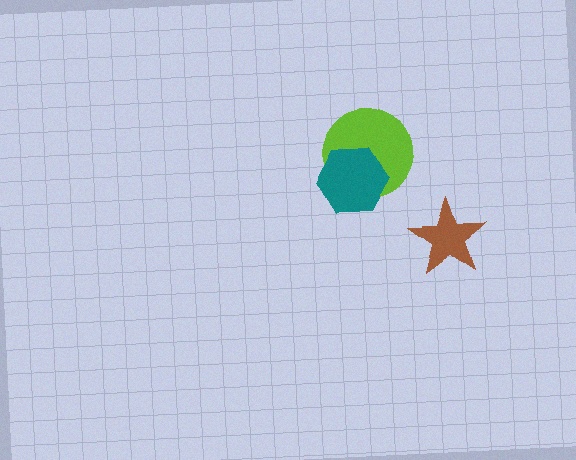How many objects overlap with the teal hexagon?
1 object overlaps with the teal hexagon.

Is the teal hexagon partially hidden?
No, no other shape covers it.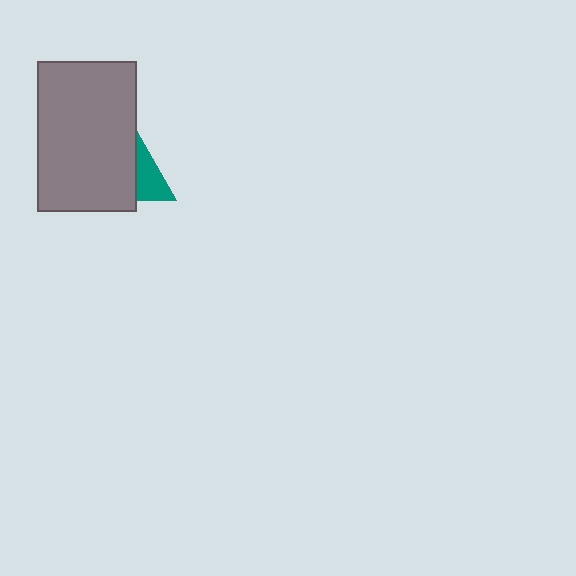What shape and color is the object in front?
The object in front is a gray rectangle.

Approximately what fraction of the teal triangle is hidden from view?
Roughly 61% of the teal triangle is hidden behind the gray rectangle.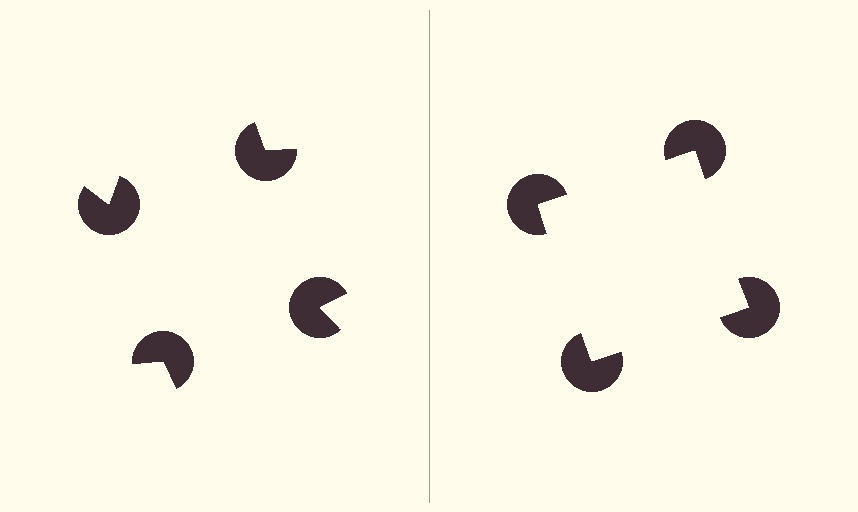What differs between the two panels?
The pac-man discs are positioned identically on both sides; only the wedge orientations differ. On the right they align to a square; on the left they are misaligned.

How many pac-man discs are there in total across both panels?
8 — 4 on each side.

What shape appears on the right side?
An illusory square.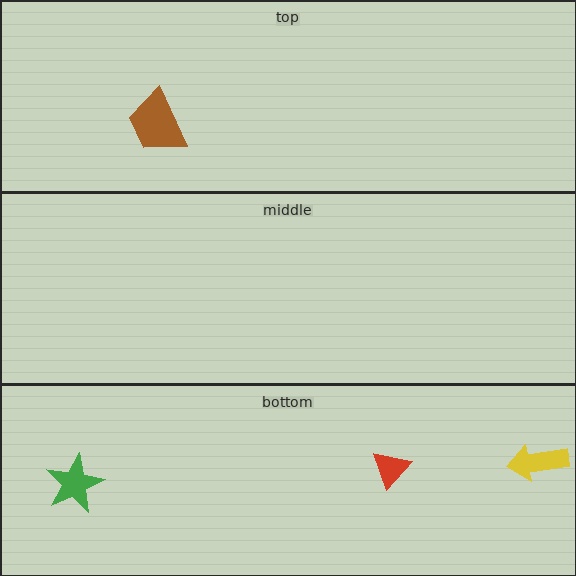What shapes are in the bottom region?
The green star, the yellow arrow, the red triangle.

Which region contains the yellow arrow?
The bottom region.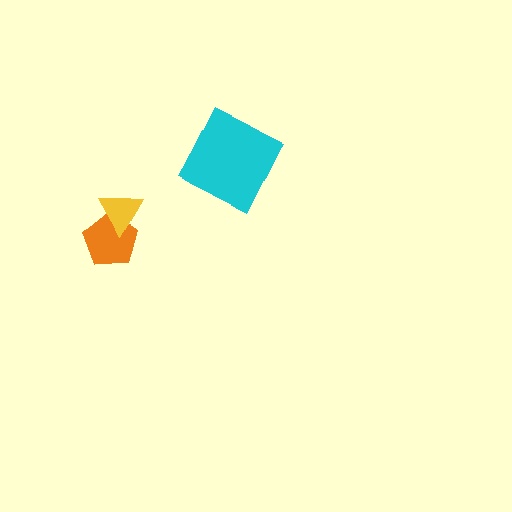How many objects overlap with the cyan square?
0 objects overlap with the cyan square.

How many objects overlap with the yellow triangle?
1 object overlaps with the yellow triangle.